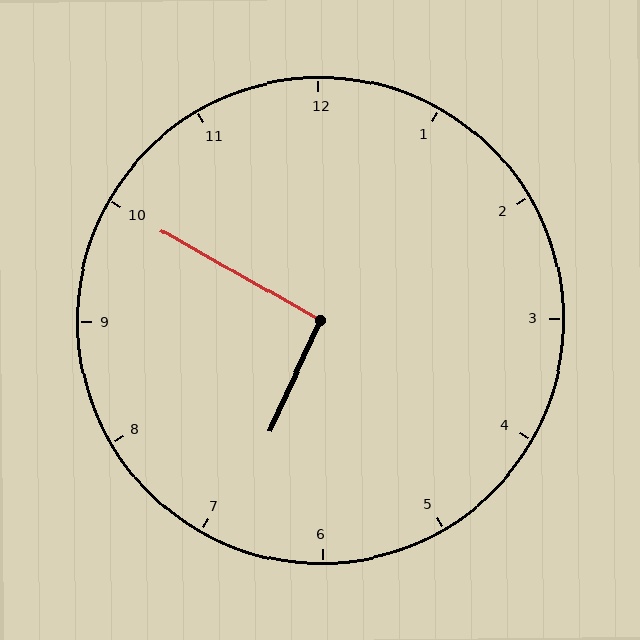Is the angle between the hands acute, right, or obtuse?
It is right.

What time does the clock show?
6:50.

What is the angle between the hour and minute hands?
Approximately 95 degrees.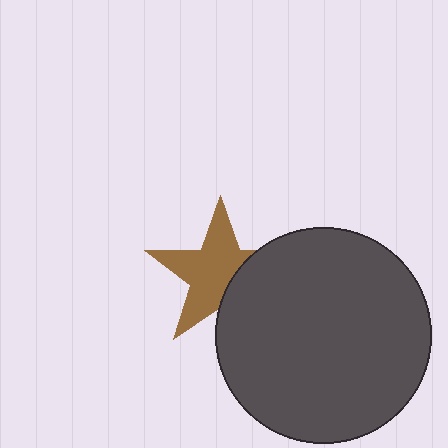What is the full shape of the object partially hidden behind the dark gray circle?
The partially hidden object is a brown star.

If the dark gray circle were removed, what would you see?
You would see the complete brown star.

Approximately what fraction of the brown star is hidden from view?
Roughly 33% of the brown star is hidden behind the dark gray circle.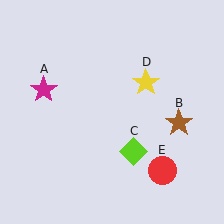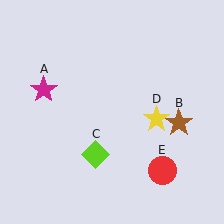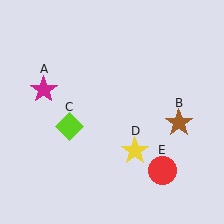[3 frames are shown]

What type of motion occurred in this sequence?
The lime diamond (object C), yellow star (object D) rotated clockwise around the center of the scene.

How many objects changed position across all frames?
2 objects changed position: lime diamond (object C), yellow star (object D).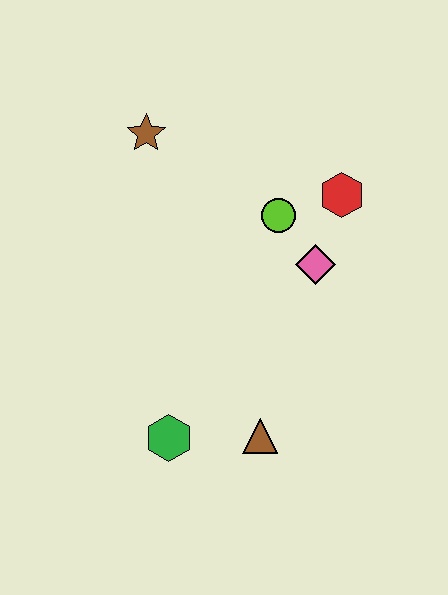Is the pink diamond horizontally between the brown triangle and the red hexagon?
Yes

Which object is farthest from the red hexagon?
The green hexagon is farthest from the red hexagon.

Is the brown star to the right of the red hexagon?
No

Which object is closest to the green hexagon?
The brown triangle is closest to the green hexagon.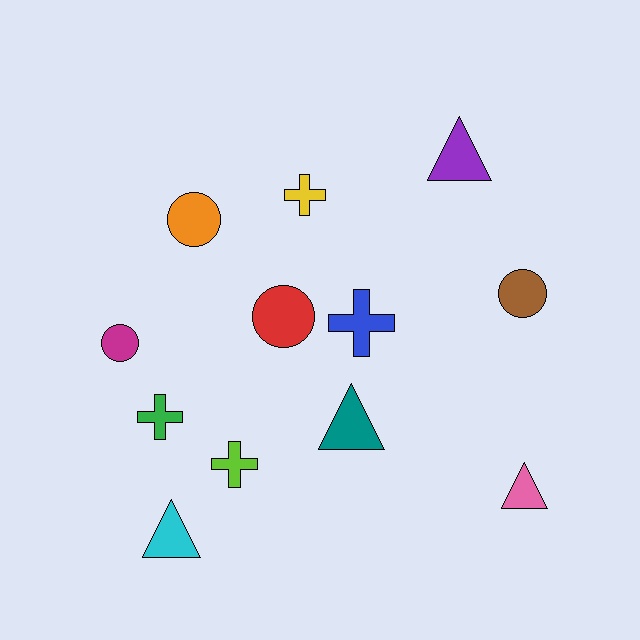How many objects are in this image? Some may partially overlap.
There are 12 objects.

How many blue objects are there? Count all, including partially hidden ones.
There is 1 blue object.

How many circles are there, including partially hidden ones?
There are 4 circles.